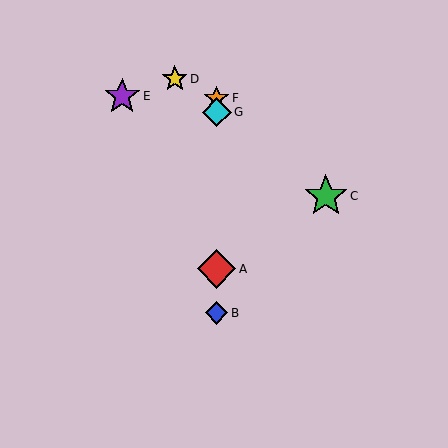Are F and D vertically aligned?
No, F is at x≈217 and D is at x≈175.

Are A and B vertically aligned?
Yes, both are at x≈217.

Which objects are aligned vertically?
Objects A, B, F, G are aligned vertically.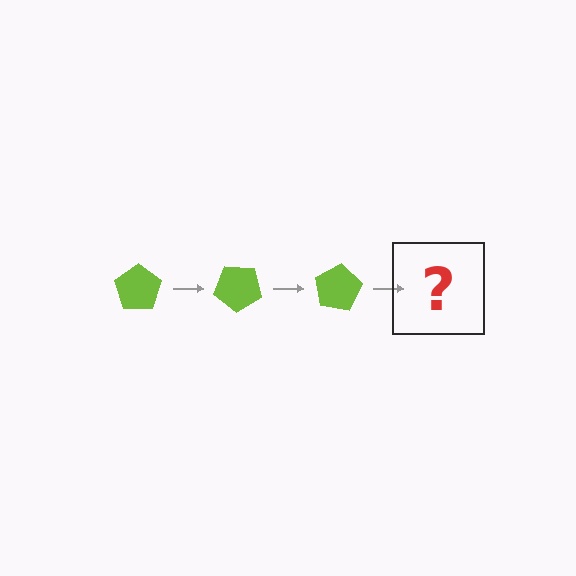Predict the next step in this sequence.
The next step is a lime pentagon rotated 120 degrees.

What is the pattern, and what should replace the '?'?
The pattern is that the pentagon rotates 40 degrees each step. The '?' should be a lime pentagon rotated 120 degrees.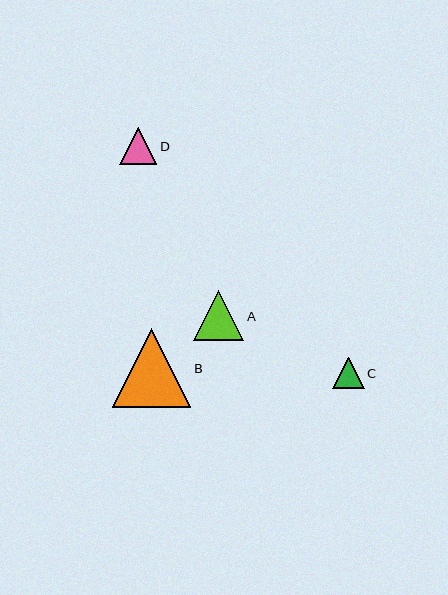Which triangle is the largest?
Triangle B is the largest with a size of approximately 79 pixels.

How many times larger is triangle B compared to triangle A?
Triangle B is approximately 1.6 times the size of triangle A.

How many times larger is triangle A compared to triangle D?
Triangle A is approximately 1.4 times the size of triangle D.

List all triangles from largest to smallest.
From largest to smallest: B, A, D, C.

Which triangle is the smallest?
Triangle C is the smallest with a size of approximately 31 pixels.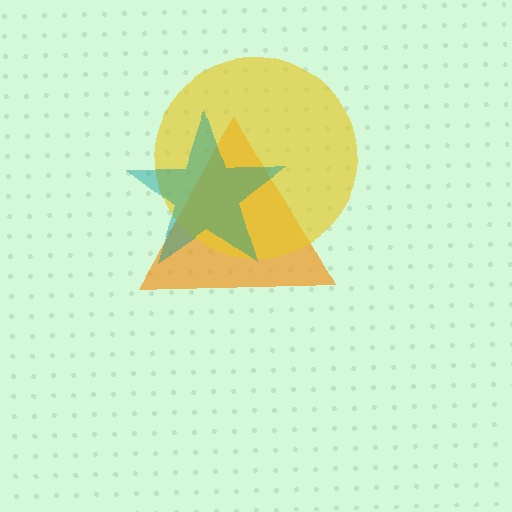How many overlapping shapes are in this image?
There are 3 overlapping shapes in the image.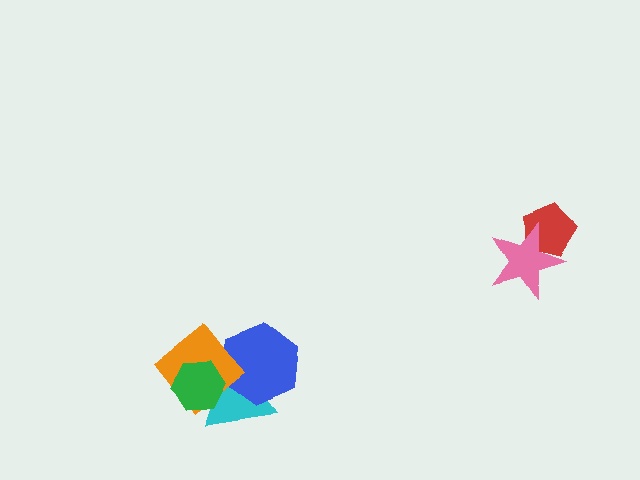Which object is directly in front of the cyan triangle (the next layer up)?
The blue hexagon is directly in front of the cyan triangle.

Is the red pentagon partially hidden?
Yes, it is partially covered by another shape.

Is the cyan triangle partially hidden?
Yes, it is partially covered by another shape.